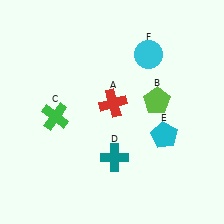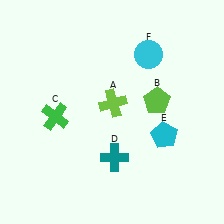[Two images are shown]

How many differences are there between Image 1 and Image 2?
There is 1 difference between the two images.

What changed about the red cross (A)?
In Image 1, A is red. In Image 2, it changed to lime.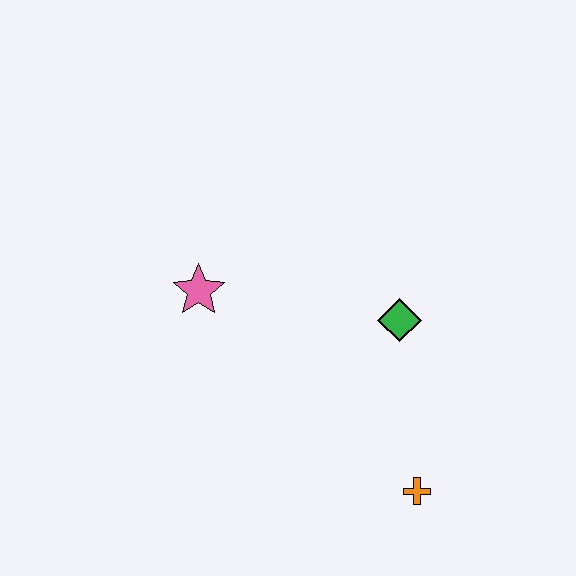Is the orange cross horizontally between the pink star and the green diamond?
No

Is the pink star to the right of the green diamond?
No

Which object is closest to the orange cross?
The green diamond is closest to the orange cross.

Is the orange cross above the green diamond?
No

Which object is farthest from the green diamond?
The pink star is farthest from the green diamond.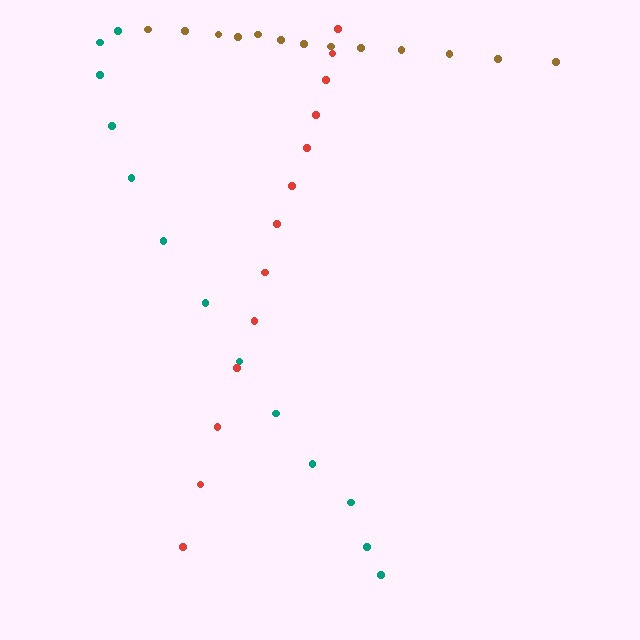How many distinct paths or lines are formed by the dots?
There are 3 distinct paths.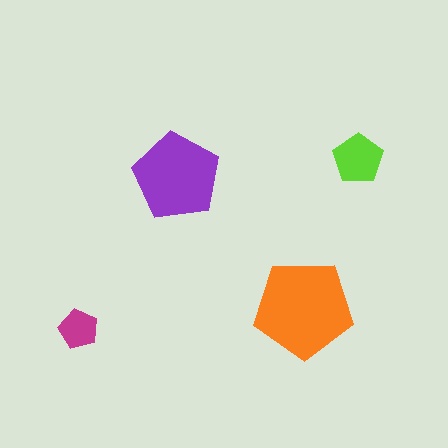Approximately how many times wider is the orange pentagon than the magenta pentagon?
About 2.5 times wider.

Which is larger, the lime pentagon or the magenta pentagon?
The lime one.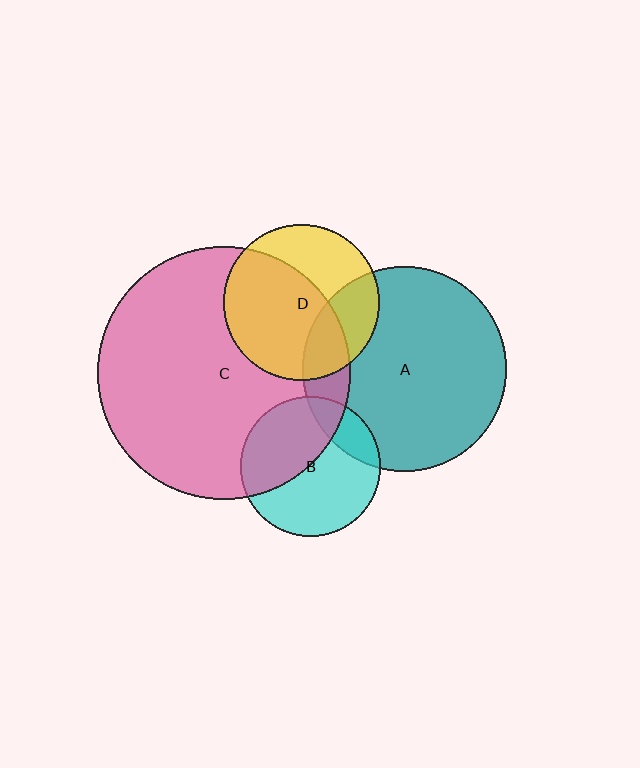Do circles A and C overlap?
Yes.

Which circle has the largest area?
Circle C (pink).